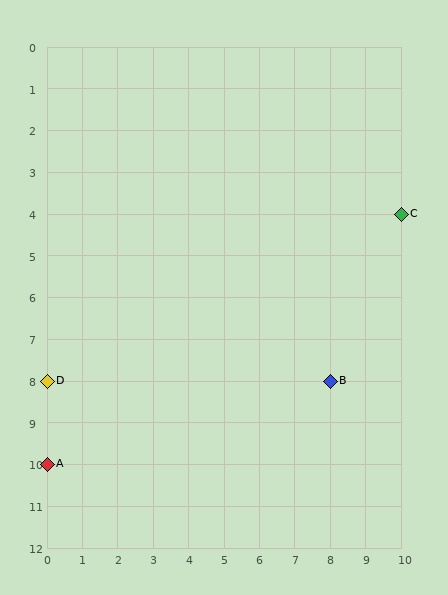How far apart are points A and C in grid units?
Points A and C are 10 columns and 6 rows apart (about 11.7 grid units diagonally).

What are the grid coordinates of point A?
Point A is at grid coordinates (0, 10).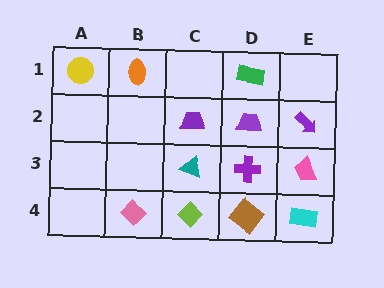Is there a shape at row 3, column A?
No, that cell is empty.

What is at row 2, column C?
A purple trapezoid.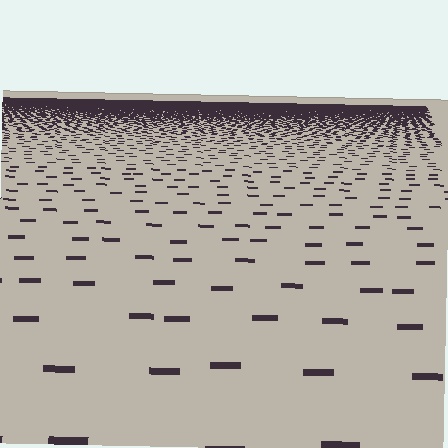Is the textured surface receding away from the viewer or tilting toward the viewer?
The surface is receding away from the viewer. Texture elements get smaller and denser toward the top.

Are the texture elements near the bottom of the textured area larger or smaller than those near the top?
Larger. Near the bottom, elements are closer to the viewer and appear at a bigger on-screen size.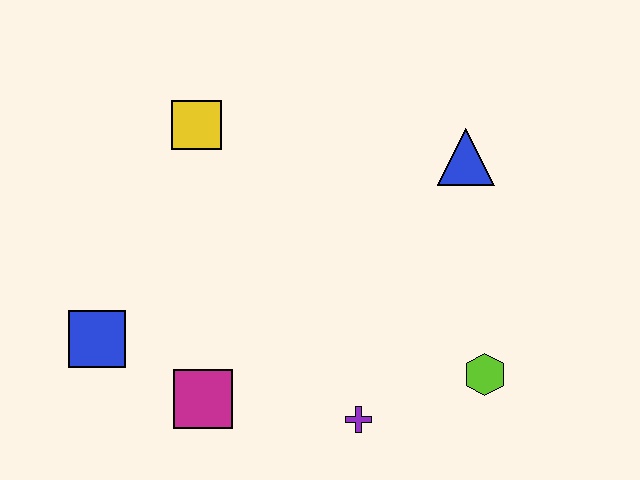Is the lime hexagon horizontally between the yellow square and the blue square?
No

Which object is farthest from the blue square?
The blue triangle is farthest from the blue square.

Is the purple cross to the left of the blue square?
No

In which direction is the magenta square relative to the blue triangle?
The magenta square is to the left of the blue triangle.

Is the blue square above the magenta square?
Yes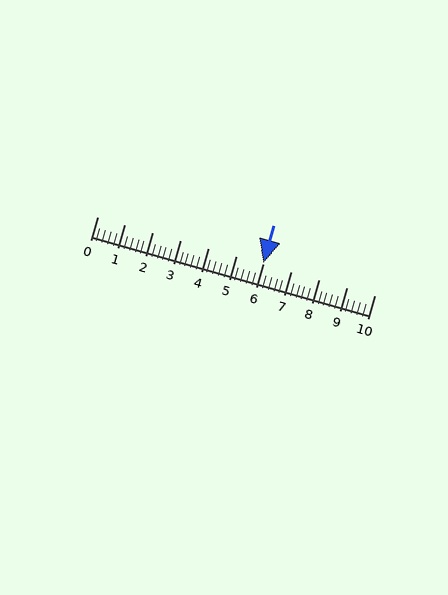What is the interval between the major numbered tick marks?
The major tick marks are spaced 1 units apart.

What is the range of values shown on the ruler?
The ruler shows values from 0 to 10.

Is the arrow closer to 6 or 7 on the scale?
The arrow is closer to 6.